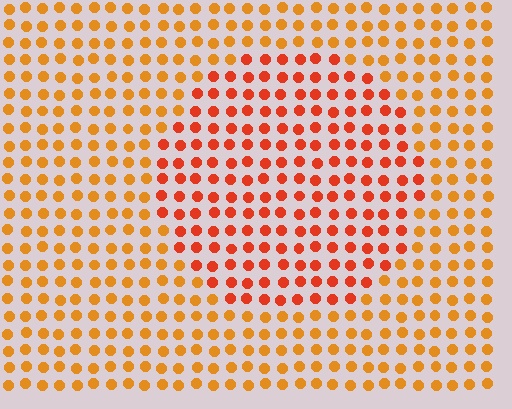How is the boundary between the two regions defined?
The boundary is defined purely by a slight shift in hue (about 26 degrees). Spacing, size, and orientation are identical on both sides.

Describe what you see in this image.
The image is filled with small orange elements in a uniform arrangement. A circle-shaped region is visible where the elements are tinted to a slightly different hue, forming a subtle color boundary.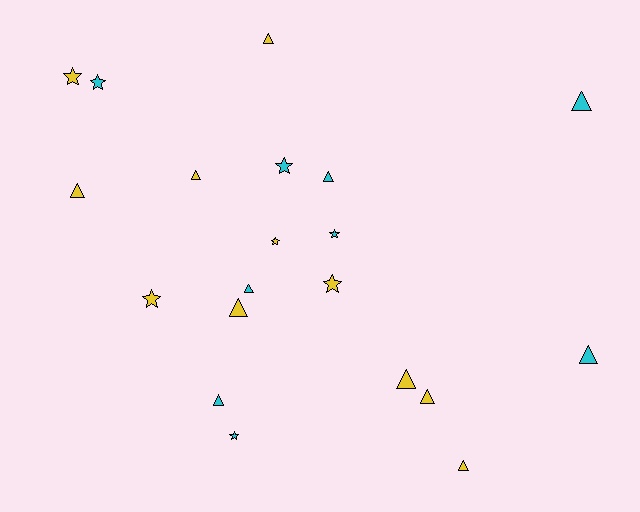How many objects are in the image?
There are 20 objects.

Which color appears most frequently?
Yellow, with 11 objects.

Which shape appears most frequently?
Triangle, with 12 objects.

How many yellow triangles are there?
There are 7 yellow triangles.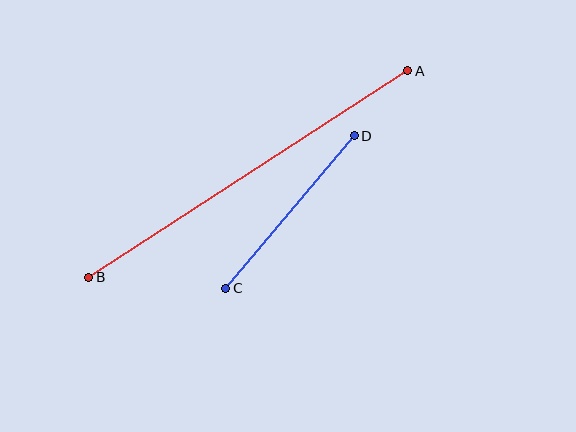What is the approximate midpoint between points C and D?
The midpoint is at approximately (290, 212) pixels.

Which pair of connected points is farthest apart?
Points A and B are farthest apart.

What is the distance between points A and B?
The distance is approximately 380 pixels.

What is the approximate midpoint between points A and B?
The midpoint is at approximately (248, 174) pixels.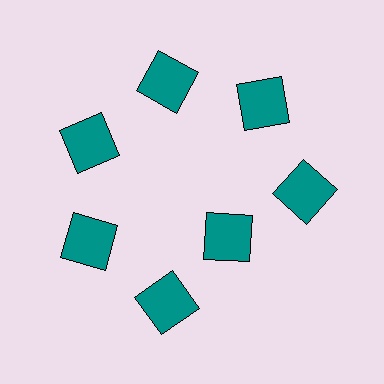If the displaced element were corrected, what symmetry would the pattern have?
It would have 7-fold rotational symmetry — the pattern would map onto itself every 51 degrees.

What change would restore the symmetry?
The symmetry would be restored by moving it outward, back onto the ring so that all 7 squares sit at equal angles and equal distance from the center.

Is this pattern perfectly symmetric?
No. The 7 teal squares are arranged in a ring, but one element near the 5 o'clock position is pulled inward toward the center, breaking the 7-fold rotational symmetry.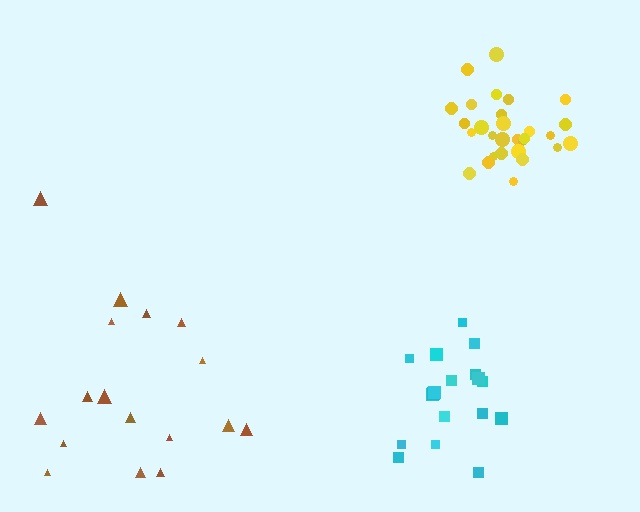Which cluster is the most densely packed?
Yellow.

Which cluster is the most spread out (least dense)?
Brown.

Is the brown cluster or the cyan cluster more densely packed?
Cyan.